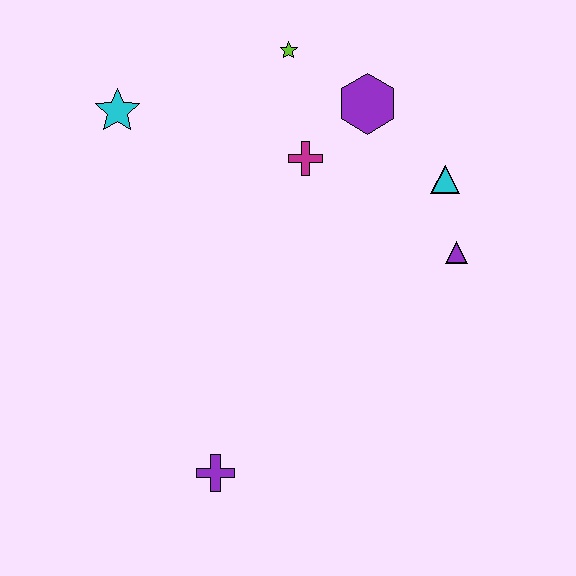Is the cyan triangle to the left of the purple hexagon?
No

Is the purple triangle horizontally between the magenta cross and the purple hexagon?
No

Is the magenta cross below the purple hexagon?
Yes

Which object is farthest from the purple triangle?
The cyan star is farthest from the purple triangle.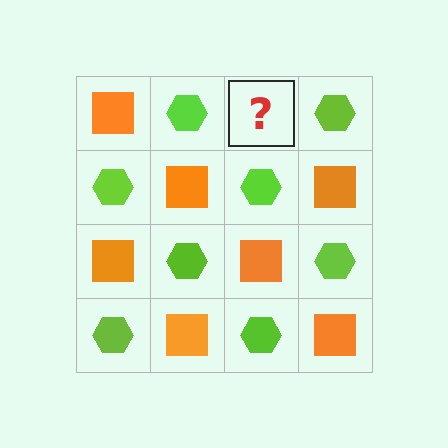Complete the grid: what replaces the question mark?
The question mark should be replaced with an orange square.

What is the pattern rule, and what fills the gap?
The rule is that it alternates orange square and lime hexagon in a checkerboard pattern. The gap should be filled with an orange square.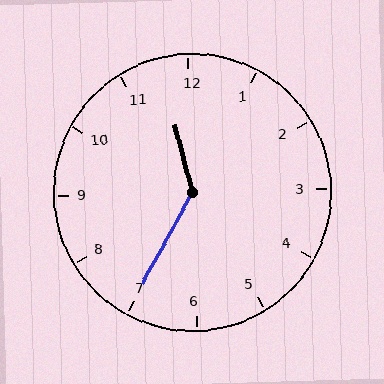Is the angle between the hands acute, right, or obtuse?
It is obtuse.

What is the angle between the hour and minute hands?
Approximately 138 degrees.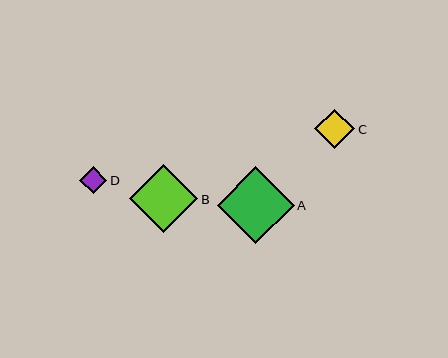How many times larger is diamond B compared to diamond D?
Diamond B is approximately 2.6 times the size of diamond D.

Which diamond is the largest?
Diamond A is the largest with a size of approximately 77 pixels.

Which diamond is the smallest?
Diamond D is the smallest with a size of approximately 27 pixels.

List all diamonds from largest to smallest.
From largest to smallest: A, B, C, D.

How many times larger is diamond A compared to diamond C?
Diamond A is approximately 1.9 times the size of diamond C.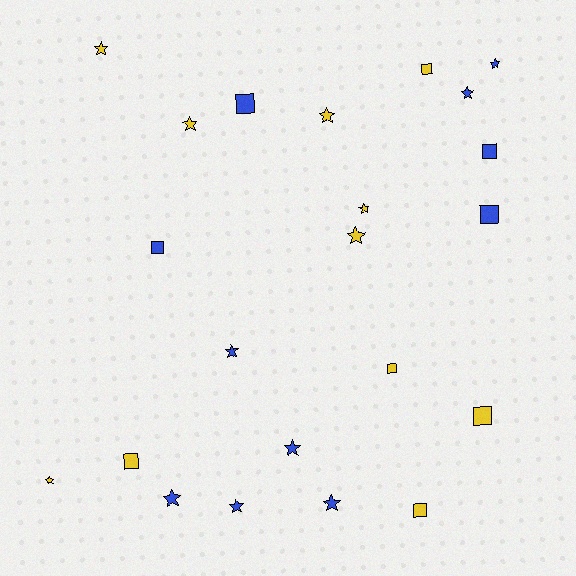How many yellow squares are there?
There are 5 yellow squares.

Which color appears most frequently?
Yellow, with 11 objects.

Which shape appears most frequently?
Star, with 13 objects.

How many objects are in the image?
There are 22 objects.